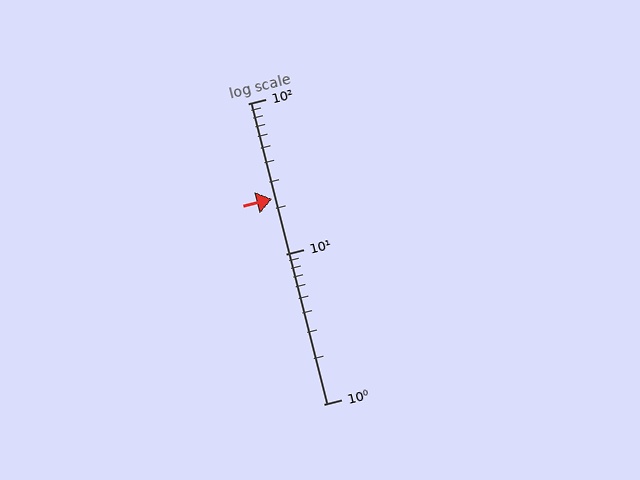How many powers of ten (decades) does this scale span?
The scale spans 2 decades, from 1 to 100.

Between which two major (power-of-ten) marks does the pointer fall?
The pointer is between 10 and 100.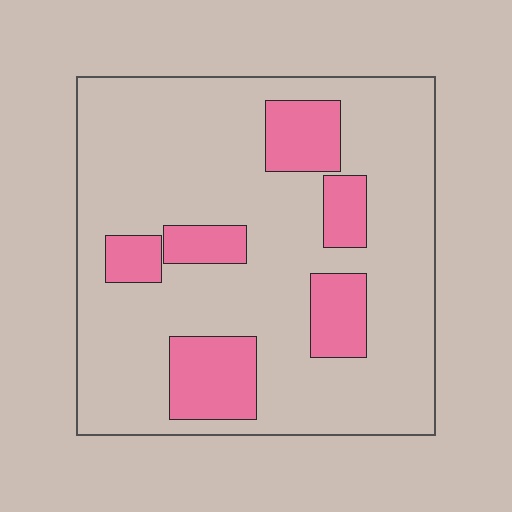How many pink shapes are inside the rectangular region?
6.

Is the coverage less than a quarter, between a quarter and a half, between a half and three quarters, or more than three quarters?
Less than a quarter.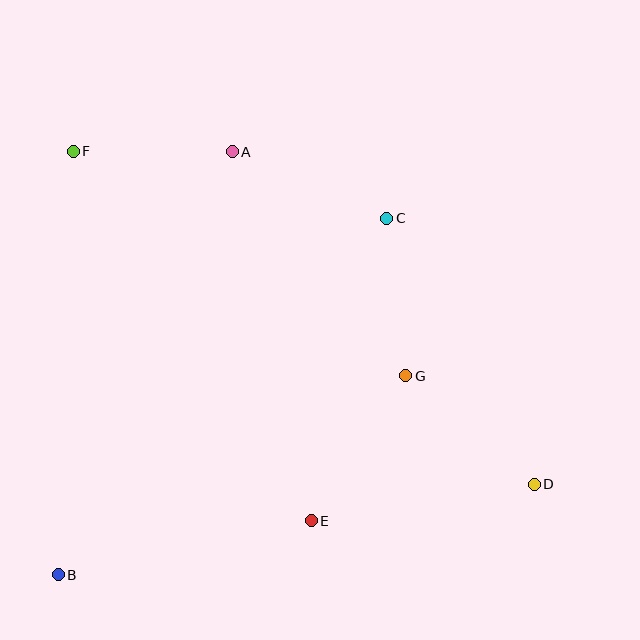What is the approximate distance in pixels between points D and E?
The distance between D and E is approximately 226 pixels.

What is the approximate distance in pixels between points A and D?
The distance between A and D is approximately 449 pixels.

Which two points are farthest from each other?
Points D and F are farthest from each other.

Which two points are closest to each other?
Points C and G are closest to each other.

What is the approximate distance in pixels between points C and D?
The distance between C and D is approximately 304 pixels.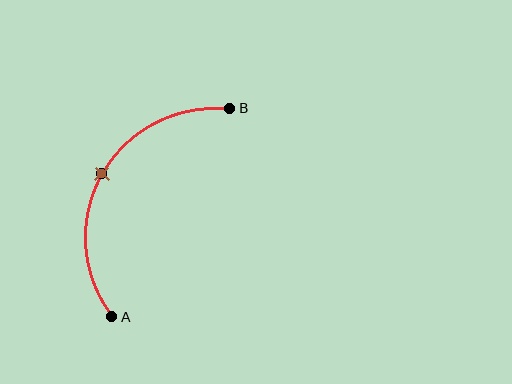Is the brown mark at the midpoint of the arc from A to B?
Yes. The brown mark lies on the arc at equal arc-length from both A and B — it is the arc midpoint.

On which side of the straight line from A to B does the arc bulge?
The arc bulges to the left of the straight line connecting A and B.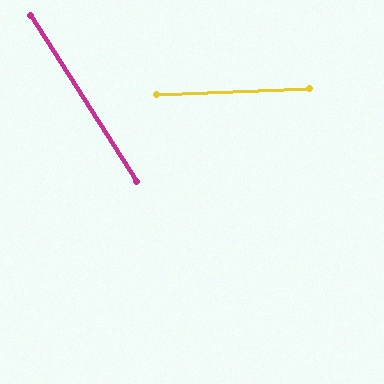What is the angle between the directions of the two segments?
Approximately 60 degrees.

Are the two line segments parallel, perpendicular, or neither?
Neither parallel nor perpendicular — they differ by about 60°.